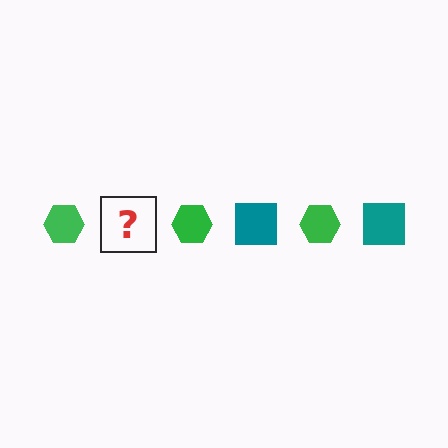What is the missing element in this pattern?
The missing element is a teal square.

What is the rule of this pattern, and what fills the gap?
The rule is that the pattern alternates between green hexagon and teal square. The gap should be filled with a teal square.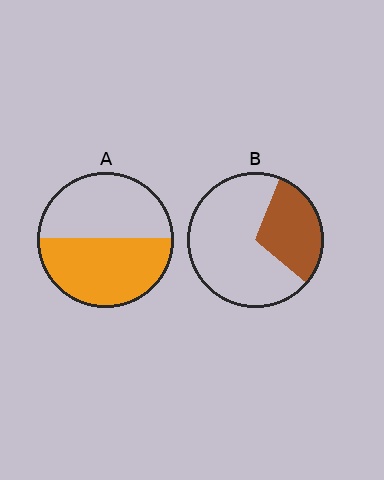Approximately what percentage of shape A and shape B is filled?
A is approximately 50% and B is approximately 30%.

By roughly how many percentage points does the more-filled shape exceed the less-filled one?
By roughly 20 percentage points (A over B).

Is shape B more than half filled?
No.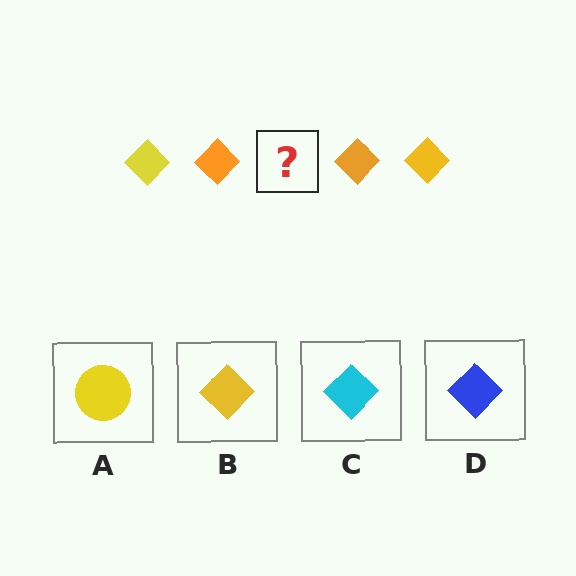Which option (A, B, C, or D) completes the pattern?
B.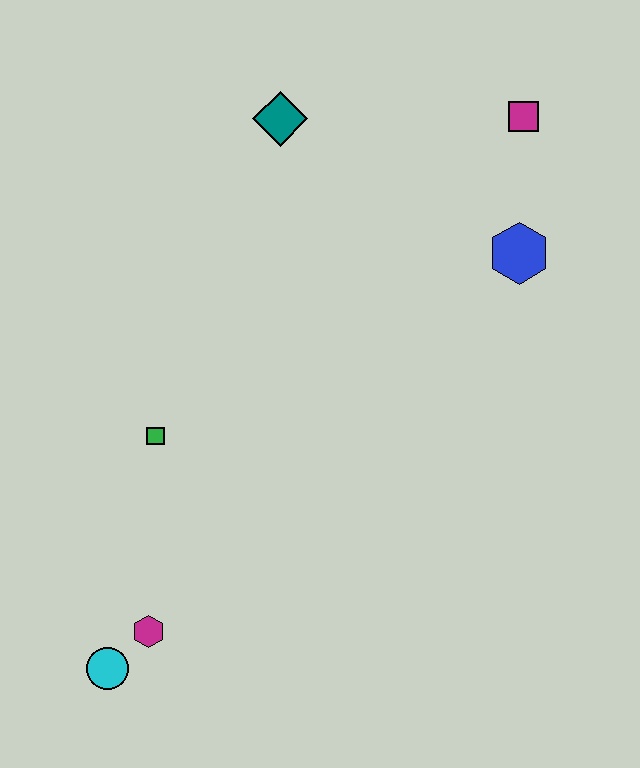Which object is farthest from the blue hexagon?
The cyan circle is farthest from the blue hexagon.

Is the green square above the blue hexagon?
No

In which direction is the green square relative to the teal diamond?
The green square is below the teal diamond.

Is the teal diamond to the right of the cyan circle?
Yes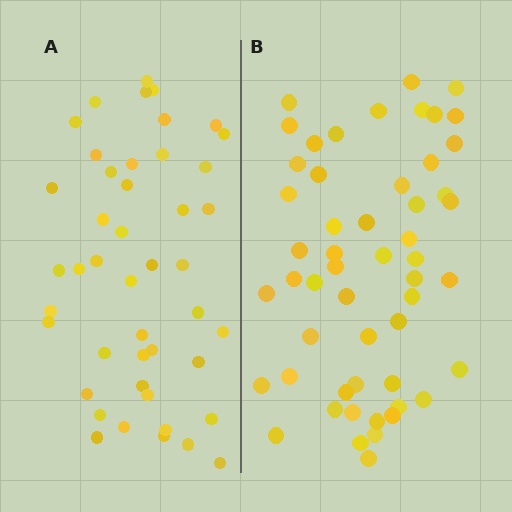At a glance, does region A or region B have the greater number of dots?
Region B (the right region) has more dots.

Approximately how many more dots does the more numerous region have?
Region B has roughly 8 or so more dots than region A.